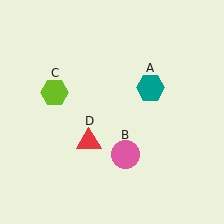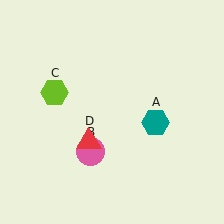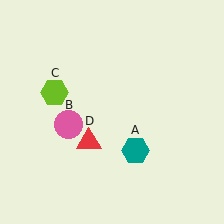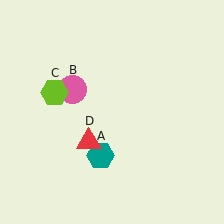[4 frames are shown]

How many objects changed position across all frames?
2 objects changed position: teal hexagon (object A), pink circle (object B).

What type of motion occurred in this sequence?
The teal hexagon (object A), pink circle (object B) rotated clockwise around the center of the scene.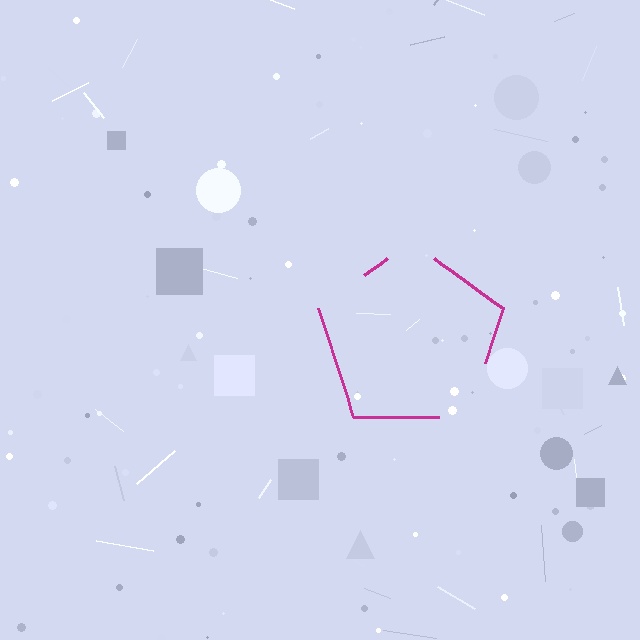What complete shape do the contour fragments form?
The contour fragments form a pentagon.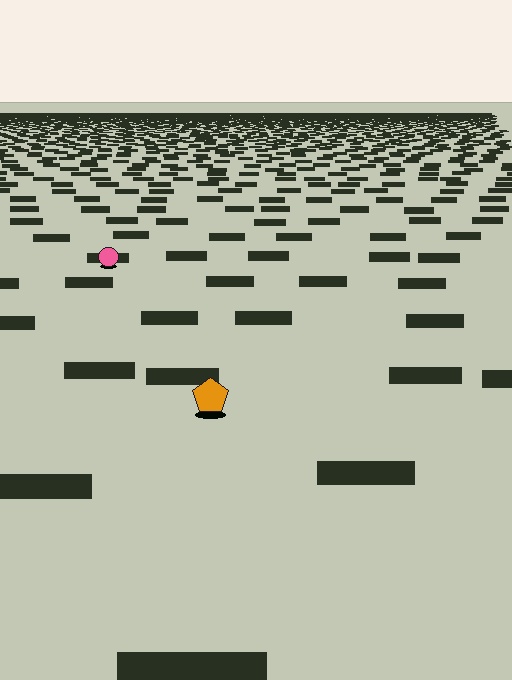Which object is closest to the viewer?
The orange pentagon is closest. The texture marks near it are larger and more spread out.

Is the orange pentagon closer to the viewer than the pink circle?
Yes. The orange pentagon is closer — you can tell from the texture gradient: the ground texture is coarser near it.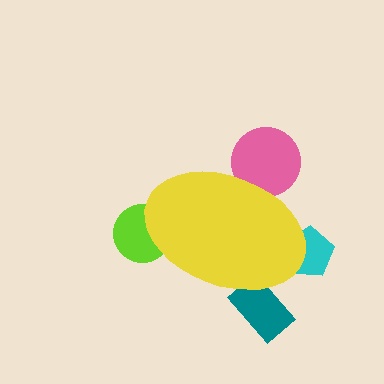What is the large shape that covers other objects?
A yellow ellipse.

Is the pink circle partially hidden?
Yes, the pink circle is partially hidden behind the yellow ellipse.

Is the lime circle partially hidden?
Yes, the lime circle is partially hidden behind the yellow ellipse.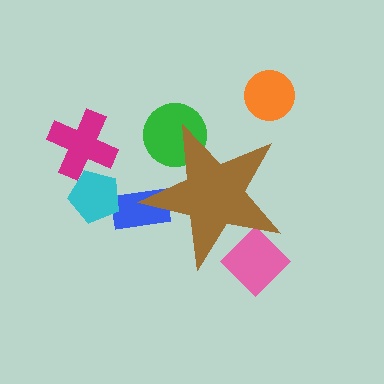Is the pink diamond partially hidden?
Yes, the pink diamond is partially hidden behind the brown star.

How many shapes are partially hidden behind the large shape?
3 shapes are partially hidden.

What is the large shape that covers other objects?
A brown star.